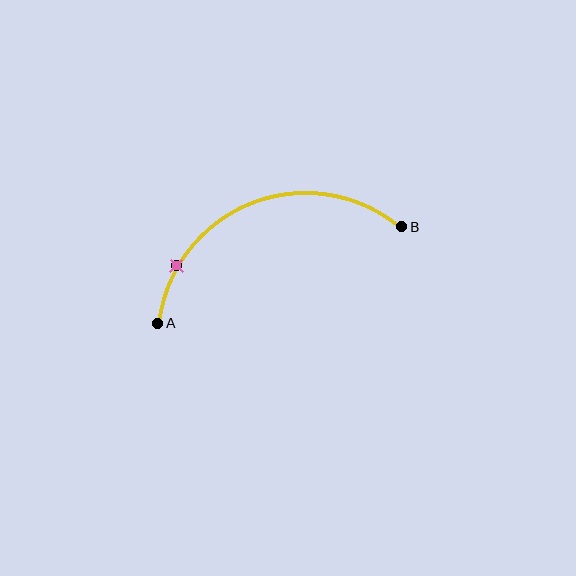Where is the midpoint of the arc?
The arc midpoint is the point on the curve farthest from the straight line joining A and B. It sits above that line.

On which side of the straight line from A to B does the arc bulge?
The arc bulges above the straight line connecting A and B.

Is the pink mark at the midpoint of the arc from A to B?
No. The pink mark lies on the arc but is closer to endpoint A. The arc midpoint would be at the point on the curve equidistant along the arc from both A and B.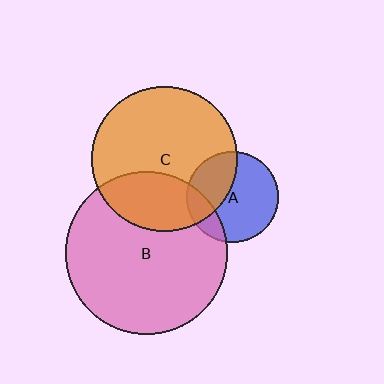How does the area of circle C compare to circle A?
Approximately 2.5 times.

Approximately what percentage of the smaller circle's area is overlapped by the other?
Approximately 20%.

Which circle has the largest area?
Circle B (pink).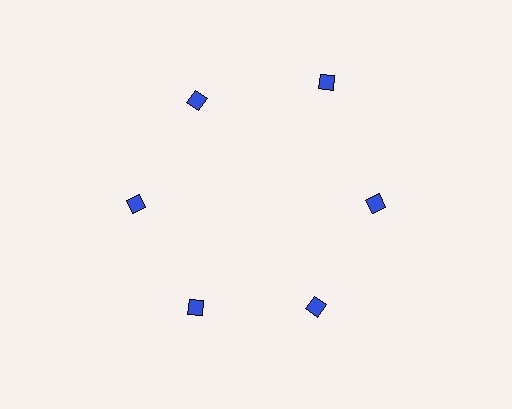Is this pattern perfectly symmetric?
No. The 6 blue diamonds are arranged in a ring, but one element near the 1 o'clock position is pushed outward from the center, breaking the 6-fold rotational symmetry.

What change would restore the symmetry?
The symmetry would be restored by moving it inward, back onto the ring so that all 6 diamonds sit at equal angles and equal distance from the center.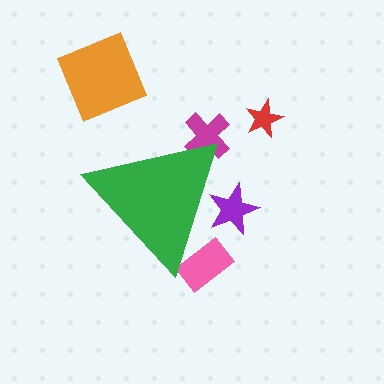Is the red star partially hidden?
No, the red star is fully visible.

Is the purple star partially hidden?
Yes, the purple star is partially hidden behind the green triangle.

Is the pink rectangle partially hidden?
Yes, the pink rectangle is partially hidden behind the green triangle.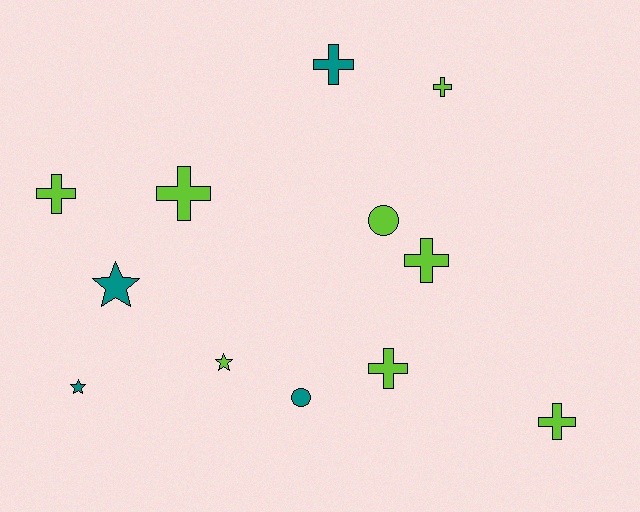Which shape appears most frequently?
Cross, with 7 objects.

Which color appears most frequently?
Lime, with 8 objects.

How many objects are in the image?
There are 12 objects.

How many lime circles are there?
There is 1 lime circle.